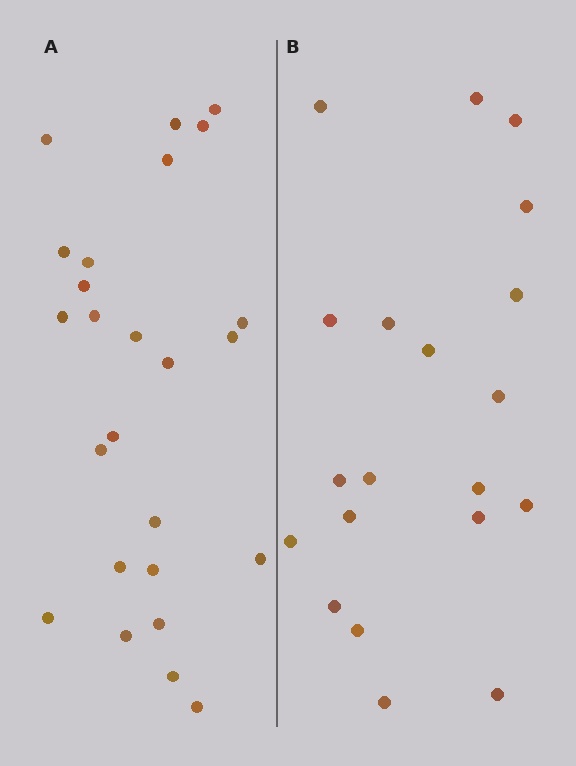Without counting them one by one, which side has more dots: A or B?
Region A (the left region) has more dots.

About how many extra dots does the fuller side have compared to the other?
Region A has about 5 more dots than region B.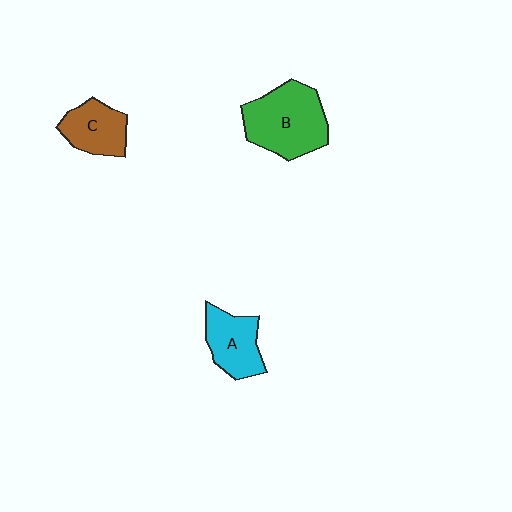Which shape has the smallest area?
Shape C (brown).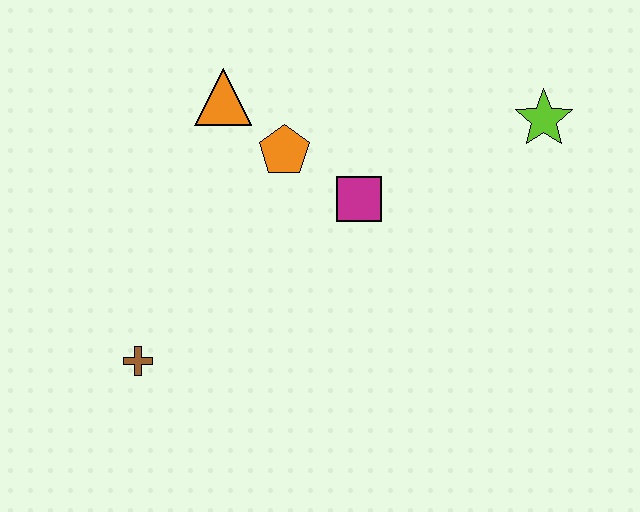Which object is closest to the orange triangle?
The orange pentagon is closest to the orange triangle.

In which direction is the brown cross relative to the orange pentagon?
The brown cross is below the orange pentagon.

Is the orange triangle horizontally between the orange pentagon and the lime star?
No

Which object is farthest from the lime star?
The brown cross is farthest from the lime star.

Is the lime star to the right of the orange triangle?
Yes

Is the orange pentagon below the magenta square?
No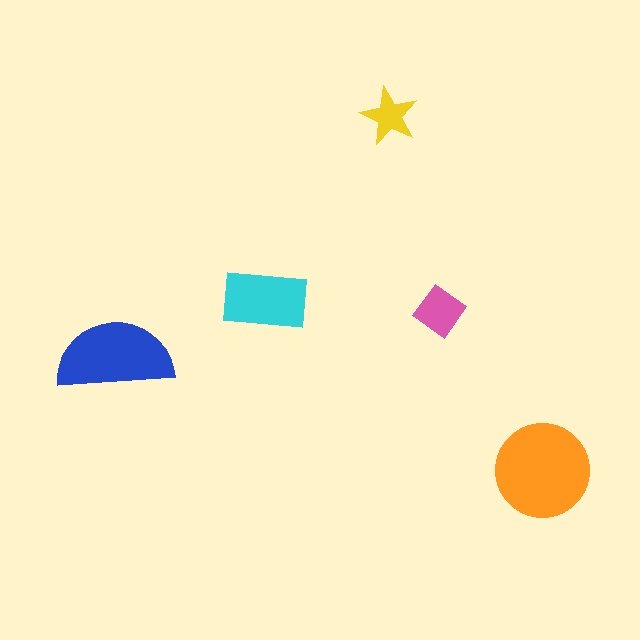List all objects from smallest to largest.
The yellow star, the pink diamond, the cyan rectangle, the blue semicircle, the orange circle.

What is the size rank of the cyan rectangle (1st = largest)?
3rd.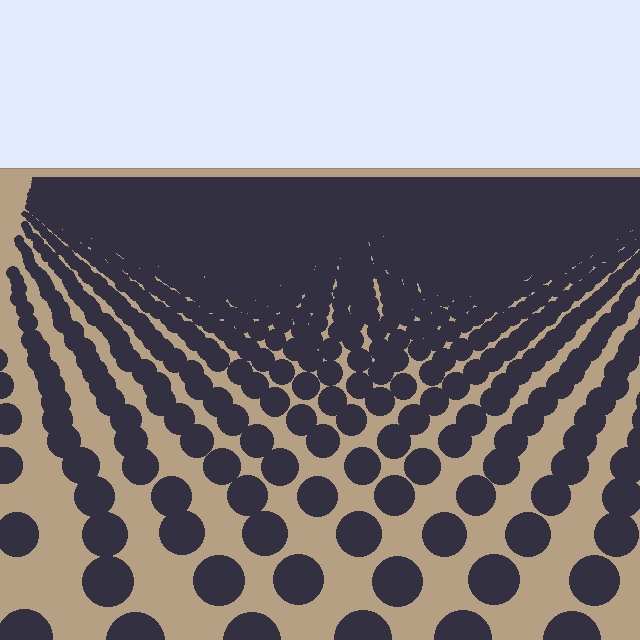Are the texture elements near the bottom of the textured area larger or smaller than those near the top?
Larger. Near the bottom, elements are closer to the viewer and appear at a bigger on-screen size.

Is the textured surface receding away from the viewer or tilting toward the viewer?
The surface is receding away from the viewer. Texture elements get smaller and denser toward the top.